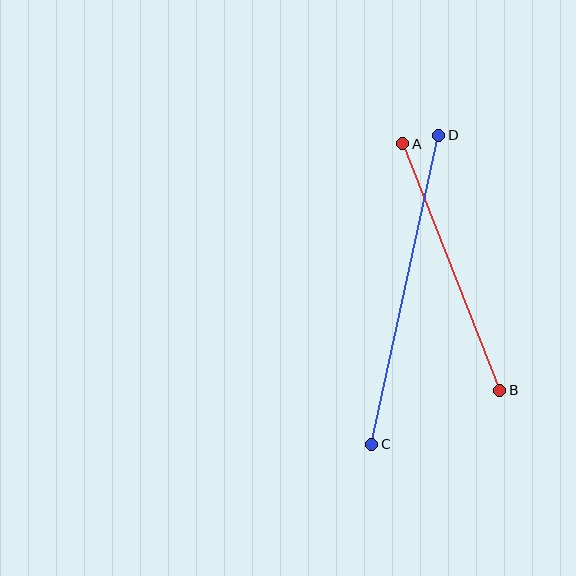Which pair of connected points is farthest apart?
Points C and D are farthest apart.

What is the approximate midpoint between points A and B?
The midpoint is at approximately (451, 267) pixels.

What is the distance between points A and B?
The distance is approximately 265 pixels.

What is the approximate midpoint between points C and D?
The midpoint is at approximately (405, 290) pixels.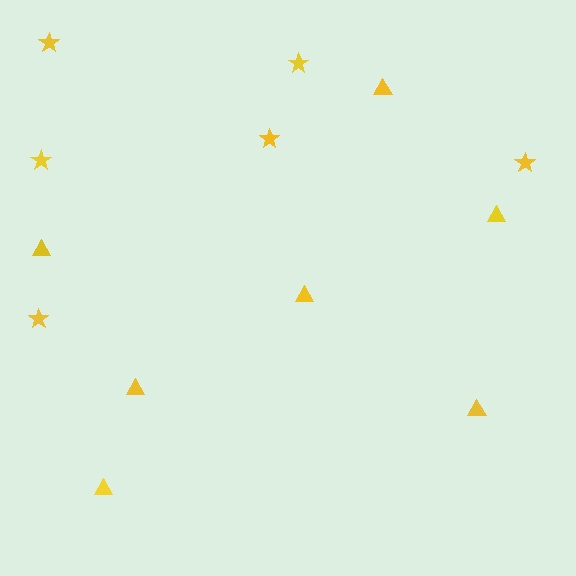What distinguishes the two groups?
There are 2 groups: one group of triangles (7) and one group of stars (6).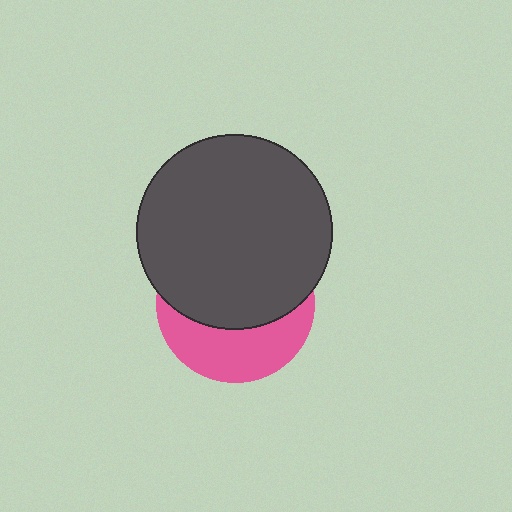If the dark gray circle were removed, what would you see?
You would see the complete pink circle.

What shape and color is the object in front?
The object in front is a dark gray circle.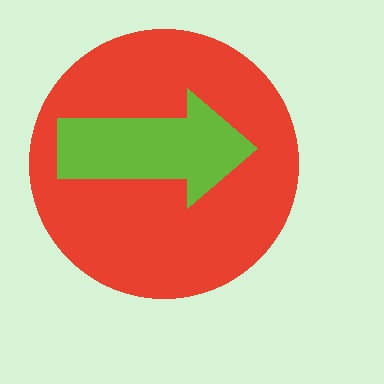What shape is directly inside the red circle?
The lime arrow.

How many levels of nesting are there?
2.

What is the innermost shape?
The lime arrow.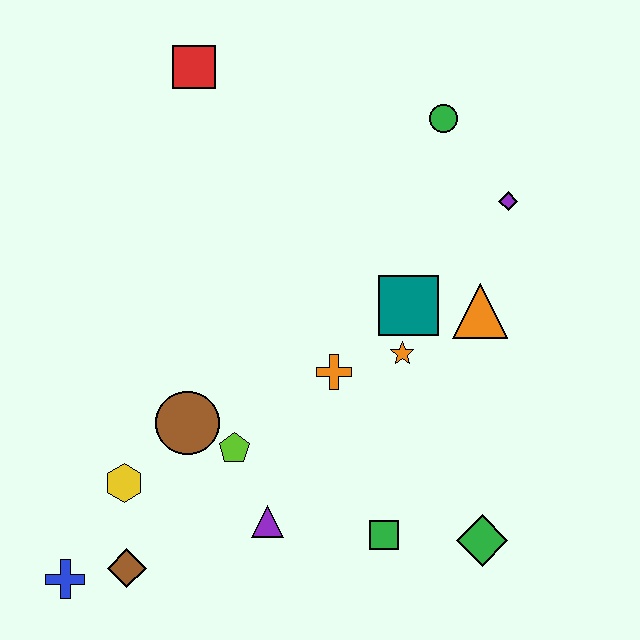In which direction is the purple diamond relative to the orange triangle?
The purple diamond is above the orange triangle.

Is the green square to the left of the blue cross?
No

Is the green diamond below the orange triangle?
Yes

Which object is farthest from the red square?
The green diamond is farthest from the red square.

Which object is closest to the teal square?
The orange star is closest to the teal square.